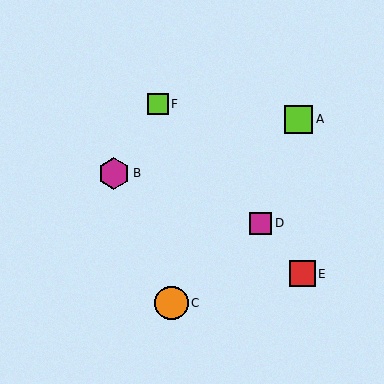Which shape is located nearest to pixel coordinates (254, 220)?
The magenta square (labeled D) at (261, 223) is nearest to that location.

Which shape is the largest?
The orange circle (labeled C) is the largest.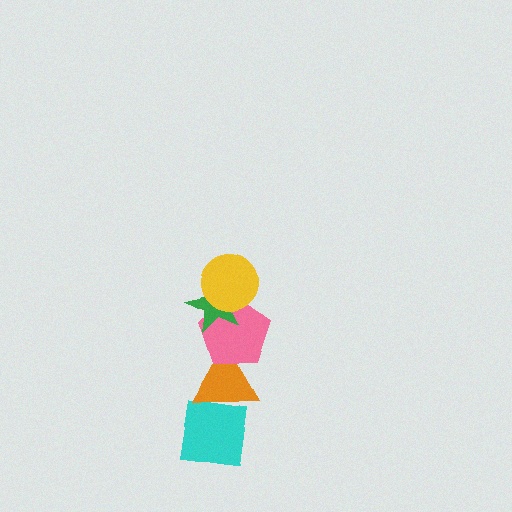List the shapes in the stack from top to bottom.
From top to bottom: the yellow circle, the green star, the pink pentagon, the orange triangle, the cyan square.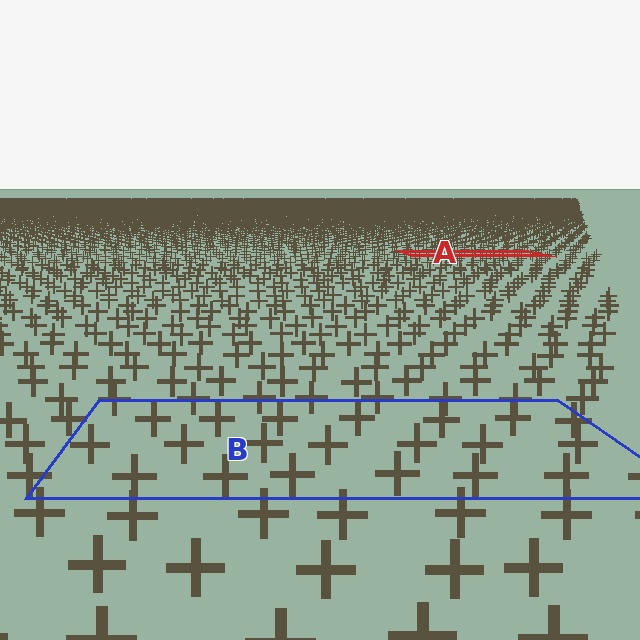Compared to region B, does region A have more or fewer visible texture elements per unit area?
Region A has more texture elements per unit area — they are packed more densely because it is farther away.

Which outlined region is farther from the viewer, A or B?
Region A is farther from the viewer — the texture elements inside it appear smaller and more densely packed.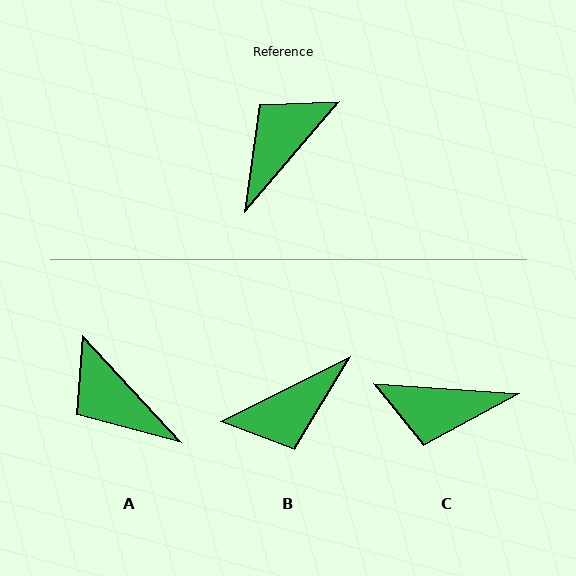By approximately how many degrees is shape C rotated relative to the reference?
Approximately 127 degrees counter-clockwise.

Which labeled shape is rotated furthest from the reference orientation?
B, about 157 degrees away.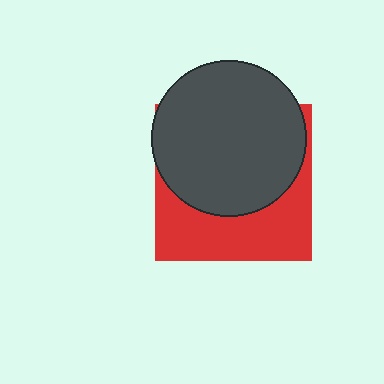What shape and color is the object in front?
The object in front is a dark gray circle.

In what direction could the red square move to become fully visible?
The red square could move down. That would shift it out from behind the dark gray circle entirely.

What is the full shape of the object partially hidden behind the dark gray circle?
The partially hidden object is a red square.